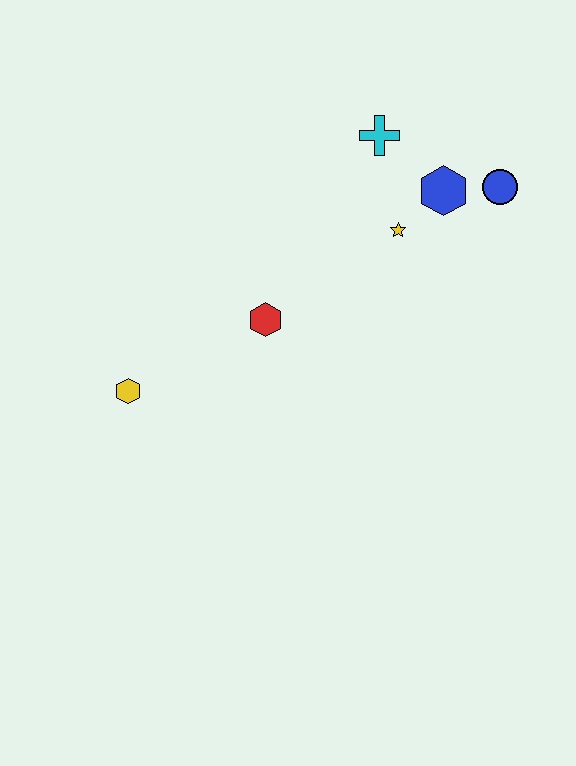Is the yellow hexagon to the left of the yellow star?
Yes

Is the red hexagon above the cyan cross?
No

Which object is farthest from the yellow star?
The yellow hexagon is farthest from the yellow star.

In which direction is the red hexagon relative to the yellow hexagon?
The red hexagon is to the right of the yellow hexagon.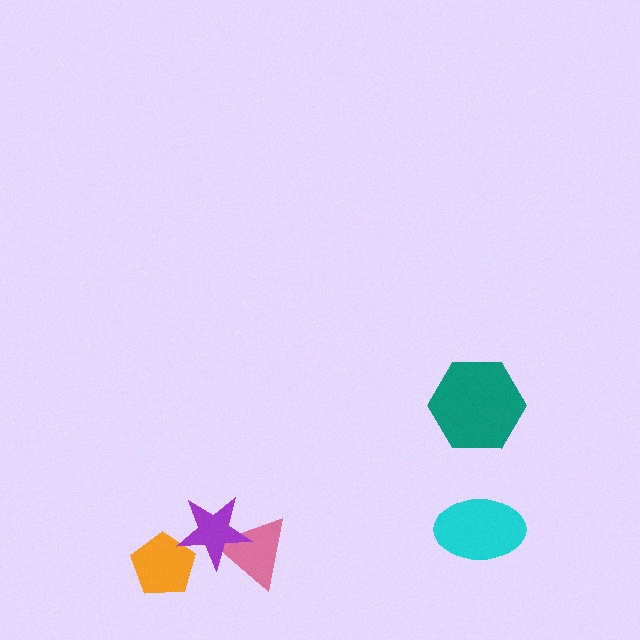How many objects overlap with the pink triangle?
1 object overlaps with the pink triangle.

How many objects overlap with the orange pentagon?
1 object overlaps with the orange pentagon.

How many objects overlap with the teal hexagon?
0 objects overlap with the teal hexagon.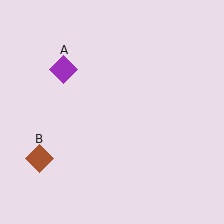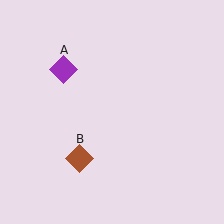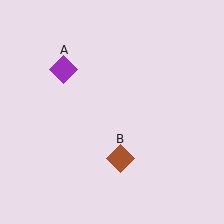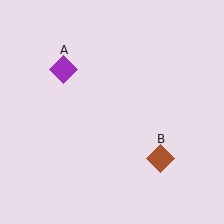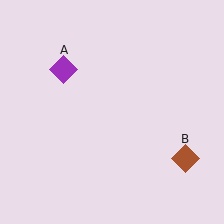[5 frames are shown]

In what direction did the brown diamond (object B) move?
The brown diamond (object B) moved right.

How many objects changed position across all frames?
1 object changed position: brown diamond (object B).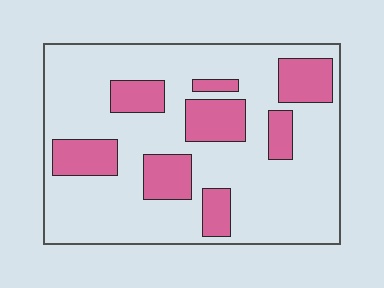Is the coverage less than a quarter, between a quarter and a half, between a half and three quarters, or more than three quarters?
Less than a quarter.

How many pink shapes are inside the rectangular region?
8.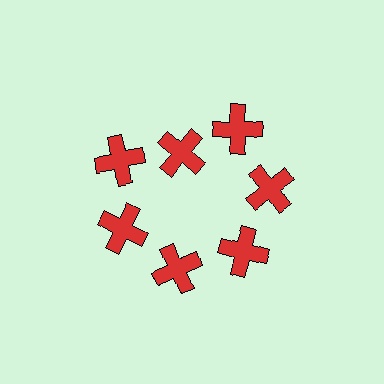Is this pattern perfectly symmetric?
No. The 7 red crosses are arranged in a ring, but one element near the 12 o'clock position is pulled inward toward the center, breaking the 7-fold rotational symmetry.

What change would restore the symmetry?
The symmetry would be restored by moving it outward, back onto the ring so that all 7 crosses sit at equal angles and equal distance from the center.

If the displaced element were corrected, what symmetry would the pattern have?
It would have 7-fold rotational symmetry — the pattern would map onto itself every 51 degrees.